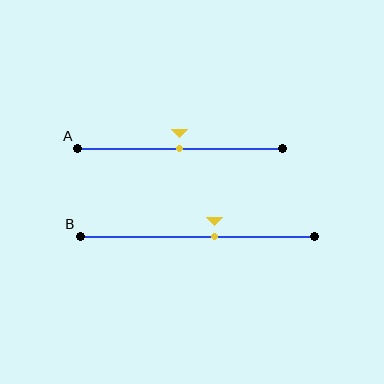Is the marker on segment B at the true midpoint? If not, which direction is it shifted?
No, the marker on segment B is shifted to the right by about 7% of the segment length.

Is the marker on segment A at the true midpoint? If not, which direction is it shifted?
Yes, the marker on segment A is at the true midpoint.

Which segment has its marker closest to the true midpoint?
Segment A has its marker closest to the true midpoint.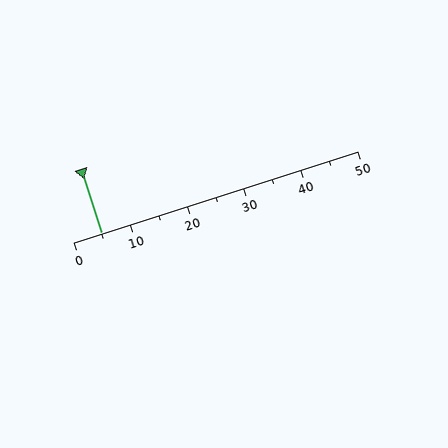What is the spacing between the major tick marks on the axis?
The major ticks are spaced 10 apart.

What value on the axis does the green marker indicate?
The marker indicates approximately 5.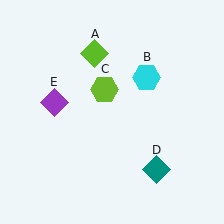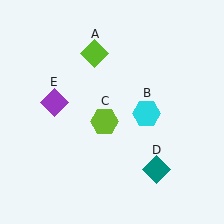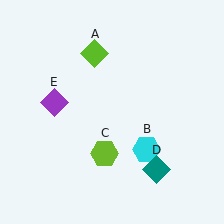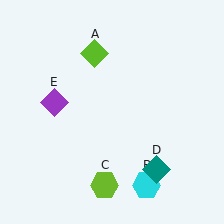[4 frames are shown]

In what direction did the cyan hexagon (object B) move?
The cyan hexagon (object B) moved down.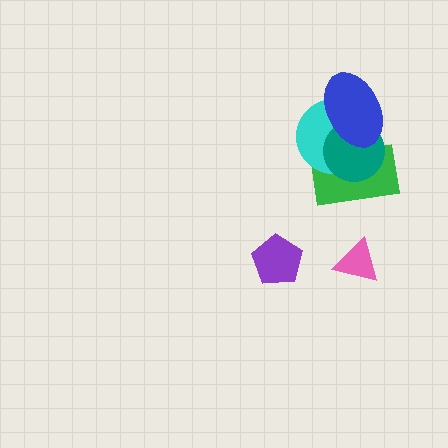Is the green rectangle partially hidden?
Yes, it is partially covered by another shape.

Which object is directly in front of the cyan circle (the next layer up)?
The teal circle is directly in front of the cyan circle.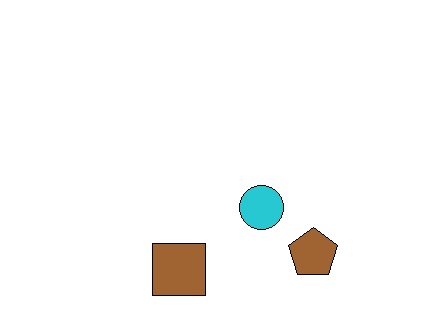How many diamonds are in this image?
There are no diamonds.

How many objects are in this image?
There are 3 objects.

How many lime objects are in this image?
There are no lime objects.